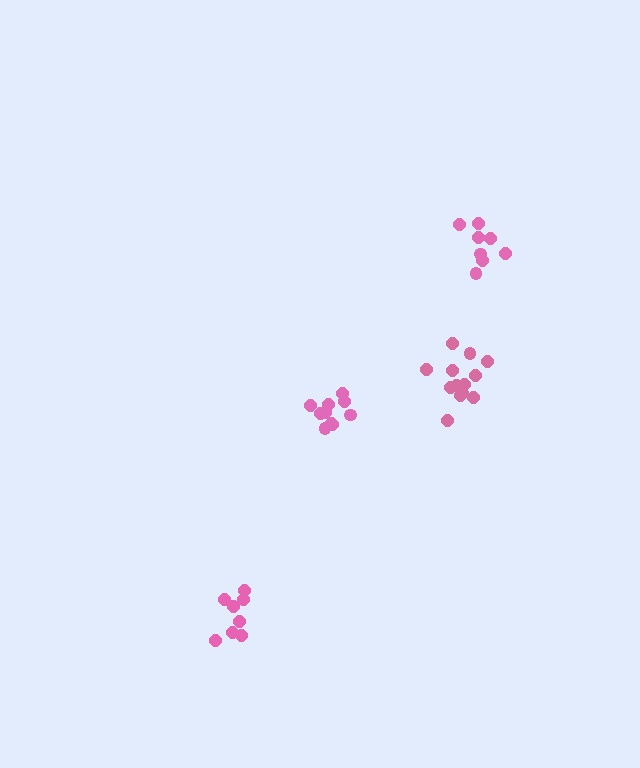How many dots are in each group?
Group 1: 14 dots, Group 2: 8 dots, Group 3: 8 dots, Group 4: 10 dots (40 total).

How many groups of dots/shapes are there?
There are 4 groups.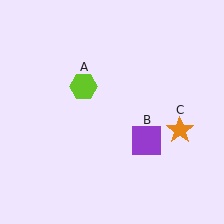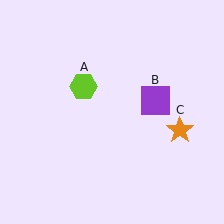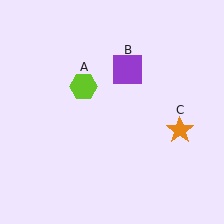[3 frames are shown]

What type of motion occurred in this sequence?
The purple square (object B) rotated counterclockwise around the center of the scene.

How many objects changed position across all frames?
1 object changed position: purple square (object B).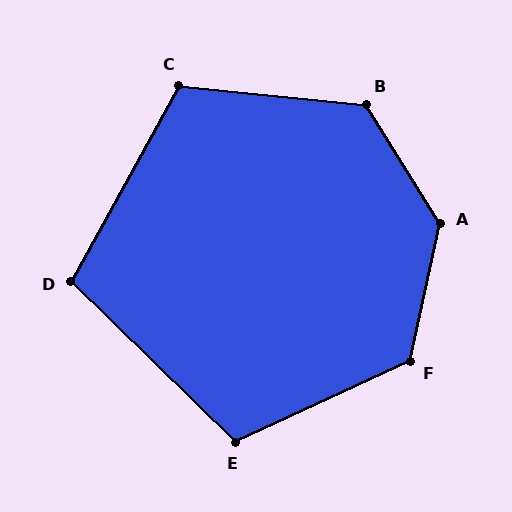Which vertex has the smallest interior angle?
D, at approximately 105 degrees.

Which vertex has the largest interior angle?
A, at approximately 136 degrees.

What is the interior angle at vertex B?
Approximately 128 degrees (obtuse).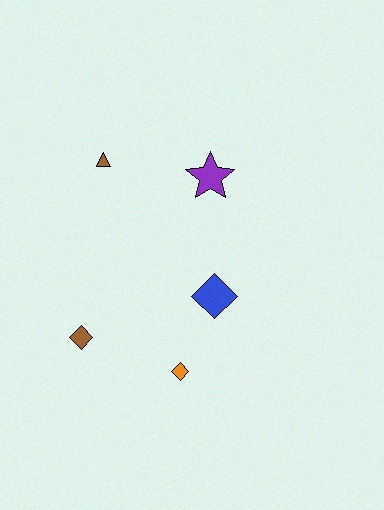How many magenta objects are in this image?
There are no magenta objects.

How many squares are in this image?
There are no squares.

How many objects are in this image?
There are 5 objects.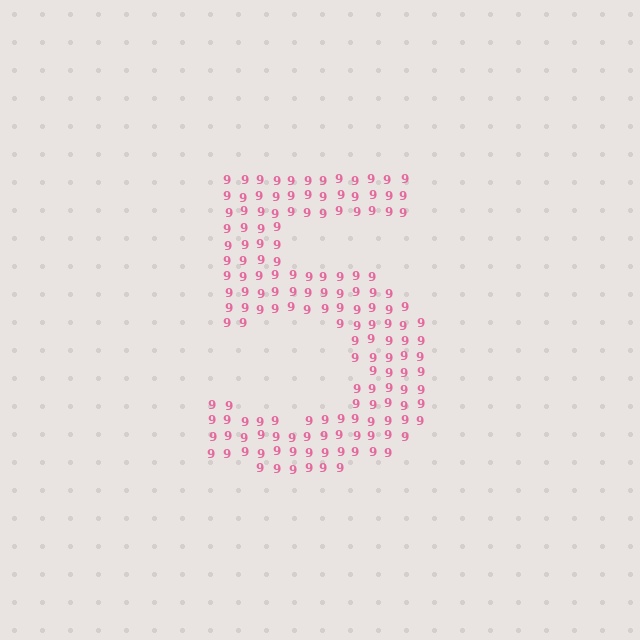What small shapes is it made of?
It is made of small digit 9's.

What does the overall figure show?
The overall figure shows the digit 5.